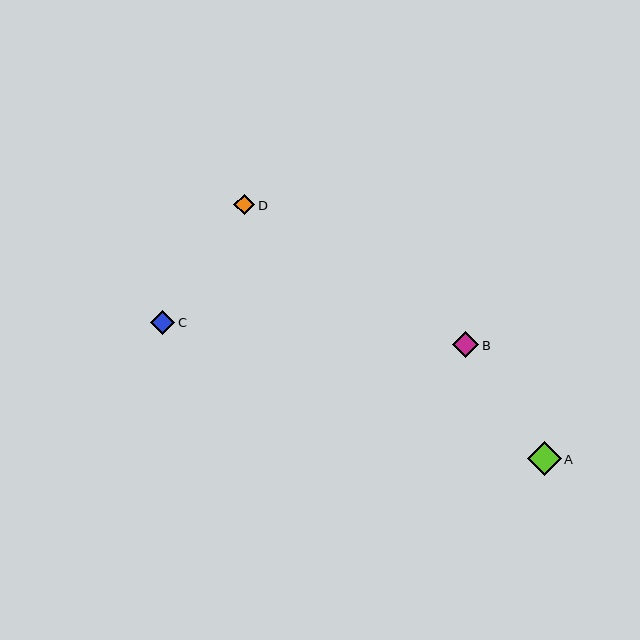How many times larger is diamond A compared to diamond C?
Diamond A is approximately 1.4 times the size of diamond C.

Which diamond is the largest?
Diamond A is the largest with a size of approximately 33 pixels.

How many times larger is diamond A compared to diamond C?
Diamond A is approximately 1.4 times the size of diamond C.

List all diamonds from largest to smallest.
From largest to smallest: A, B, C, D.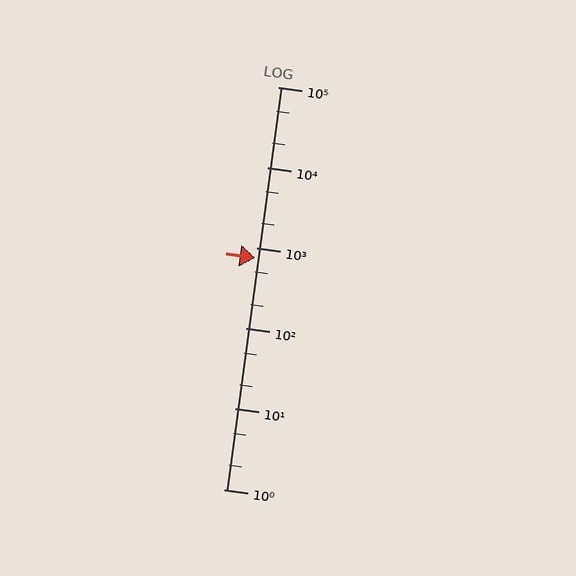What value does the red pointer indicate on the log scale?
The pointer indicates approximately 750.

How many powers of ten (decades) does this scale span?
The scale spans 5 decades, from 1 to 100000.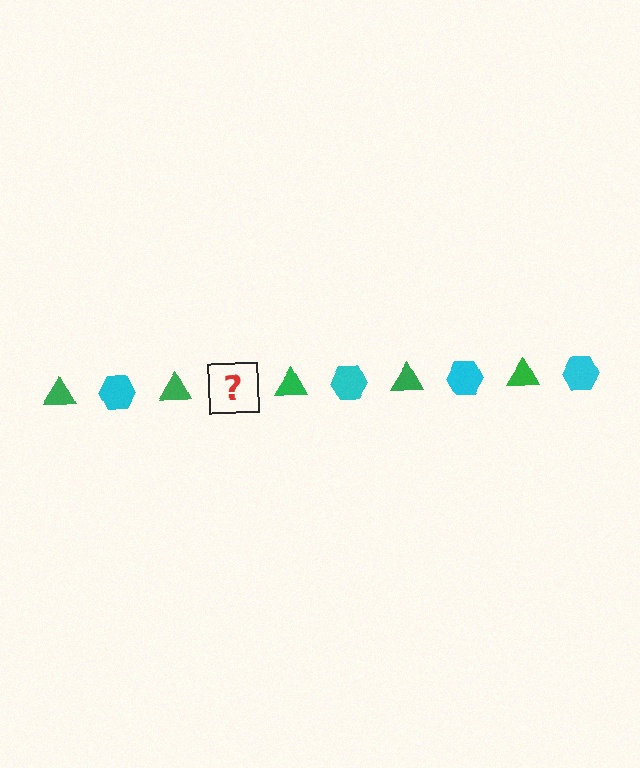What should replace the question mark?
The question mark should be replaced with a cyan hexagon.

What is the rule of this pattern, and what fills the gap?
The rule is that the pattern alternates between green triangle and cyan hexagon. The gap should be filled with a cyan hexagon.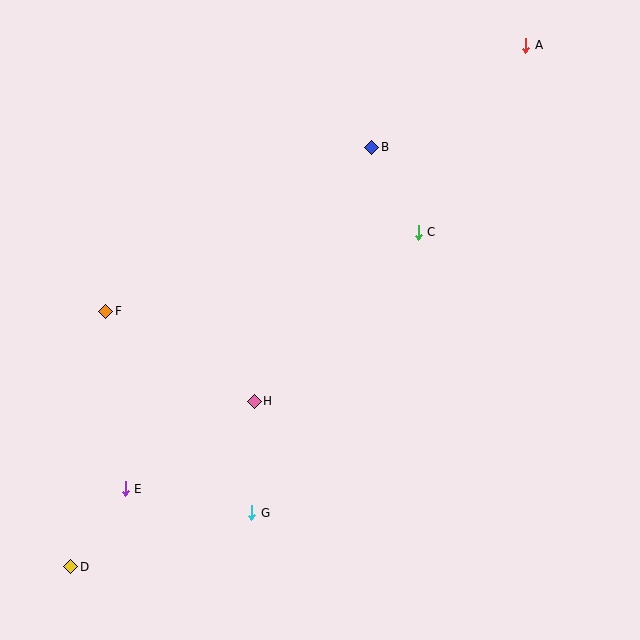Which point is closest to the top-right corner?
Point A is closest to the top-right corner.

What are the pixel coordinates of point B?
Point B is at (372, 147).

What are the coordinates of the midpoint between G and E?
The midpoint between G and E is at (189, 501).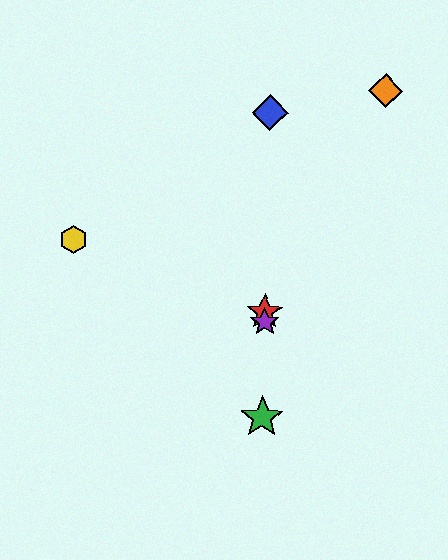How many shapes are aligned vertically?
4 shapes (the red star, the blue diamond, the green star, the purple star) are aligned vertically.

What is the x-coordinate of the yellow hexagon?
The yellow hexagon is at x≈74.